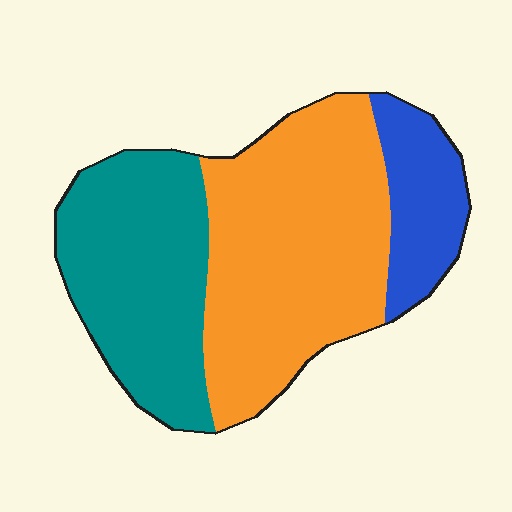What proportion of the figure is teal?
Teal takes up between a third and a half of the figure.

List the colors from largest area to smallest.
From largest to smallest: orange, teal, blue.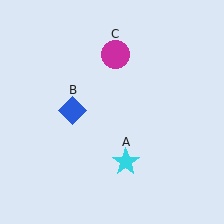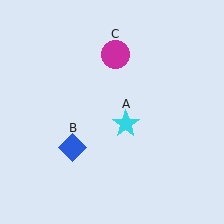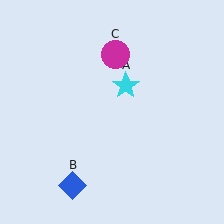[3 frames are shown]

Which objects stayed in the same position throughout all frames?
Magenta circle (object C) remained stationary.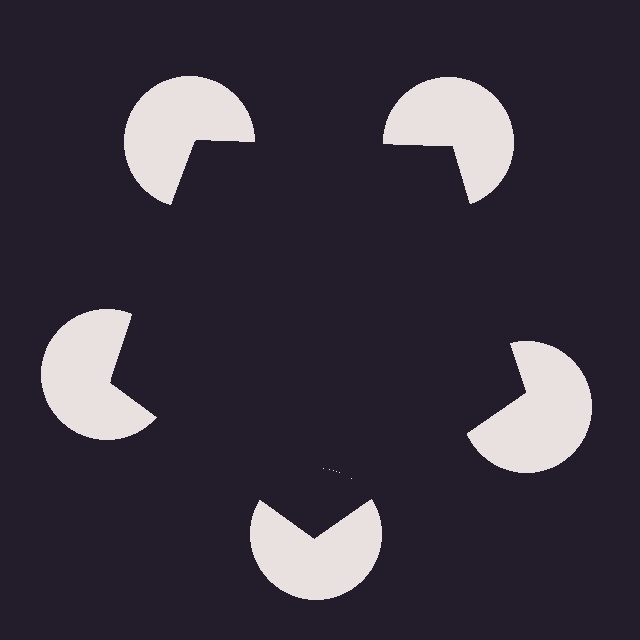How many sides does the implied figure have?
5 sides.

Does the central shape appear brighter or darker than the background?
It typically appears slightly darker than the background, even though no actual brightness change is drawn.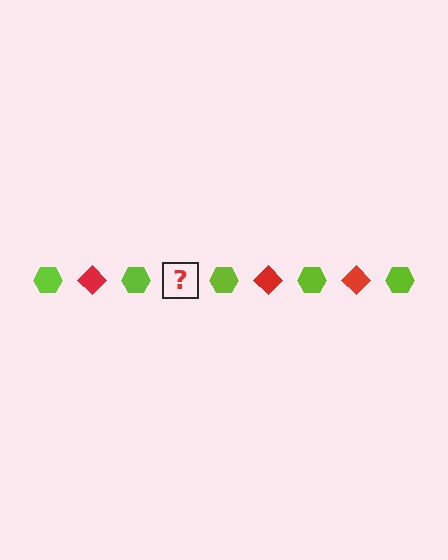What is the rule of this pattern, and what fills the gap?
The rule is that the pattern alternates between lime hexagon and red diamond. The gap should be filled with a red diamond.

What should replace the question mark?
The question mark should be replaced with a red diamond.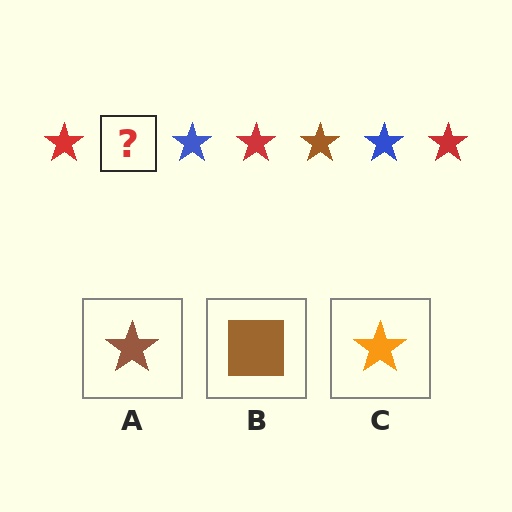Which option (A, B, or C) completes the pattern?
A.